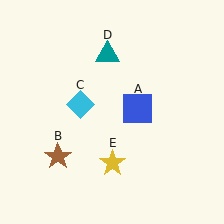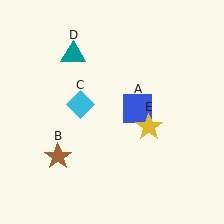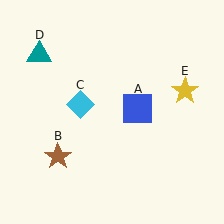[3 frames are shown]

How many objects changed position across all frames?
2 objects changed position: teal triangle (object D), yellow star (object E).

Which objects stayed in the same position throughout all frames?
Blue square (object A) and brown star (object B) and cyan diamond (object C) remained stationary.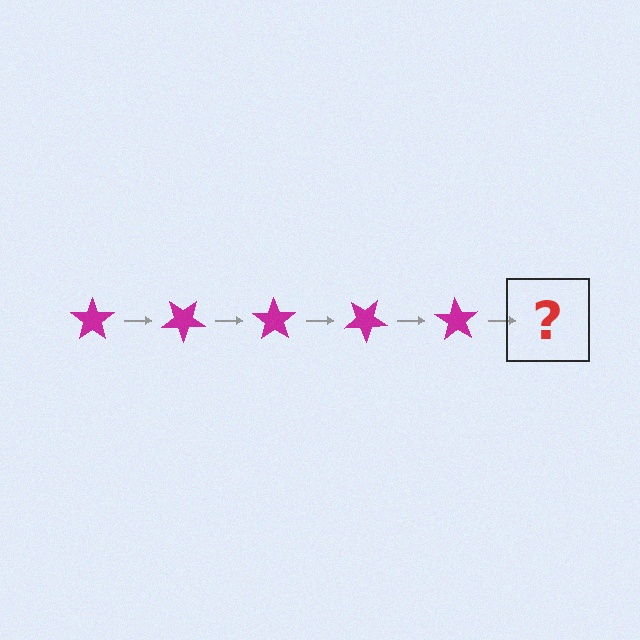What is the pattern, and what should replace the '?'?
The pattern is that the star rotates 35 degrees each step. The '?' should be a magenta star rotated 175 degrees.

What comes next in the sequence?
The next element should be a magenta star rotated 175 degrees.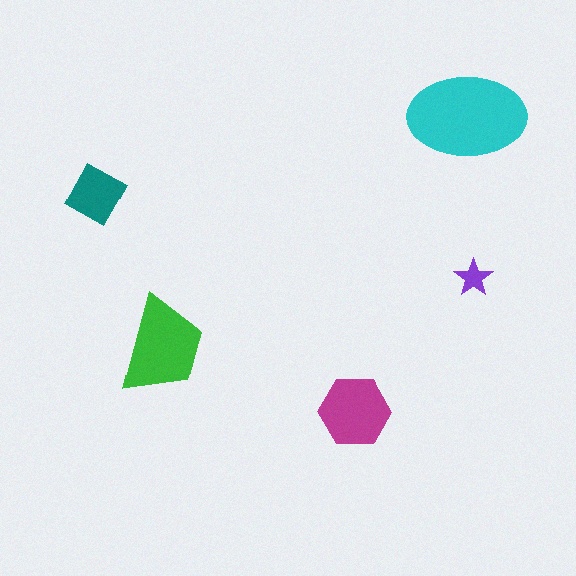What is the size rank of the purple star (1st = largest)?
5th.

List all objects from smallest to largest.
The purple star, the teal diamond, the magenta hexagon, the green trapezoid, the cyan ellipse.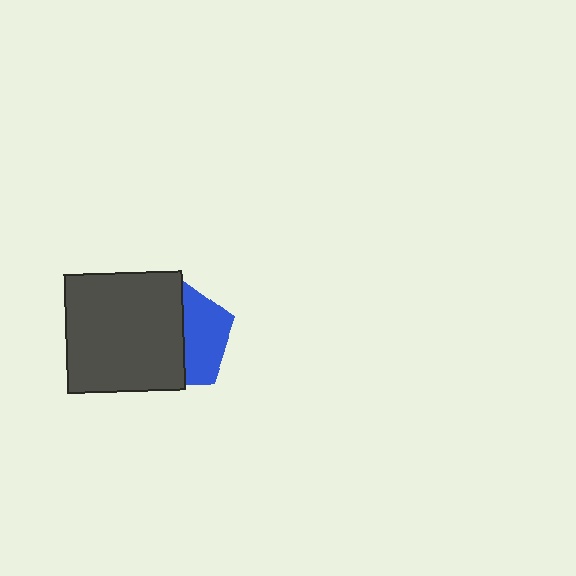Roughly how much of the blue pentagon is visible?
A small part of it is visible (roughly 41%).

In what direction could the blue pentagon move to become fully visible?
The blue pentagon could move right. That would shift it out from behind the dark gray square entirely.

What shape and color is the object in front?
The object in front is a dark gray square.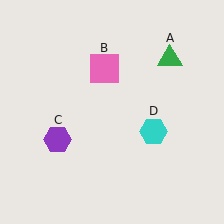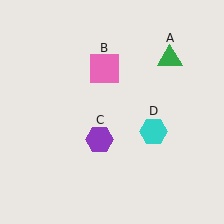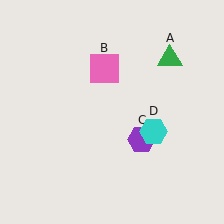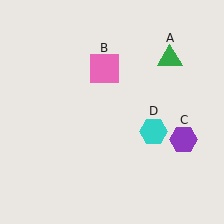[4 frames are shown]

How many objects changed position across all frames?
1 object changed position: purple hexagon (object C).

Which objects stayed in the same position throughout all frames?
Green triangle (object A) and pink square (object B) and cyan hexagon (object D) remained stationary.